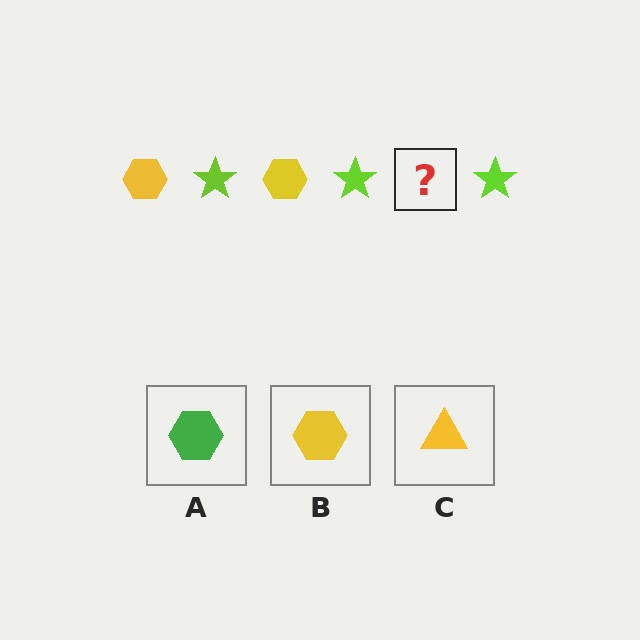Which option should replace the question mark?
Option B.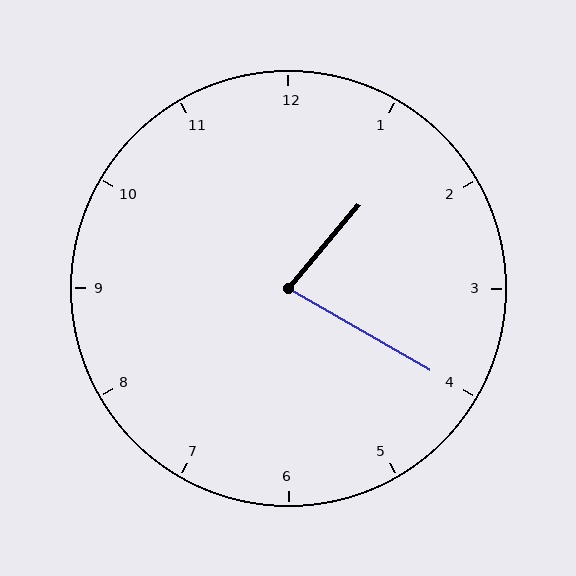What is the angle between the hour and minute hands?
Approximately 80 degrees.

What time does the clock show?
1:20.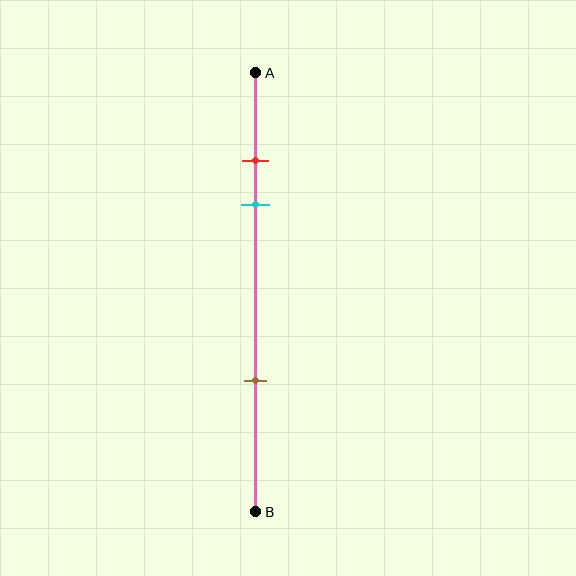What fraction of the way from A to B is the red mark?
The red mark is approximately 20% (0.2) of the way from A to B.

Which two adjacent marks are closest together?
The red and cyan marks are the closest adjacent pair.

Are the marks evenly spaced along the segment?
No, the marks are not evenly spaced.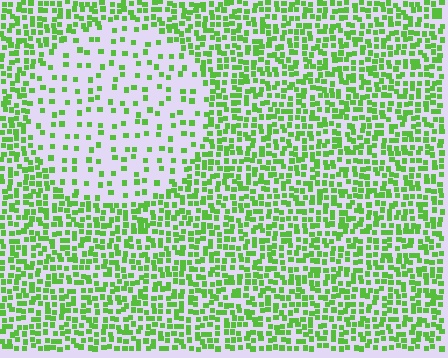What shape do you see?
I see a circle.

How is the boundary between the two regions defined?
The boundary is defined by a change in element density (approximately 2.7x ratio). All elements are the same color, size, and shape.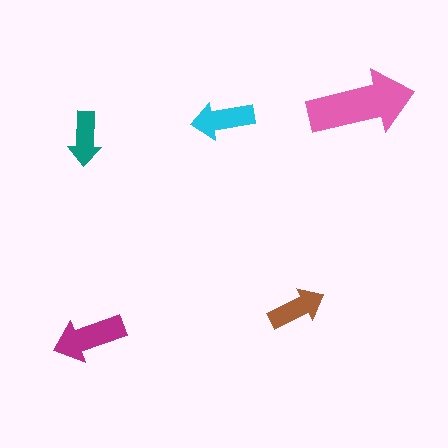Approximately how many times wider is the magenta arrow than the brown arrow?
About 1.5 times wider.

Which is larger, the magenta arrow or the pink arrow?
The pink one.